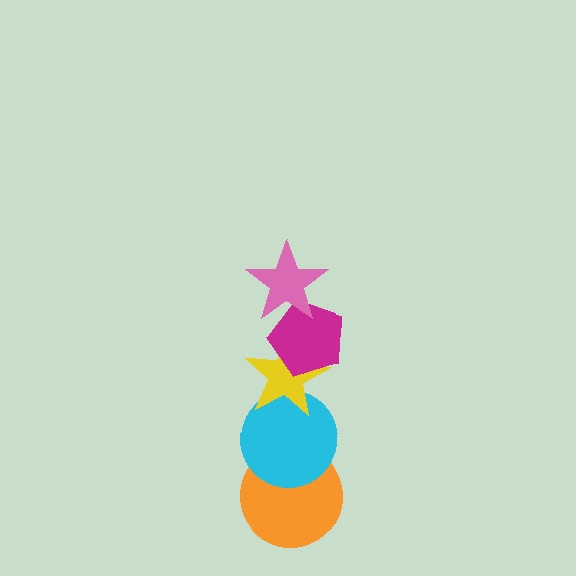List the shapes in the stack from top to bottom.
From top to bottom: the pink star, the magenta pentagon, the yellow star, the cyan circle, the orange circle.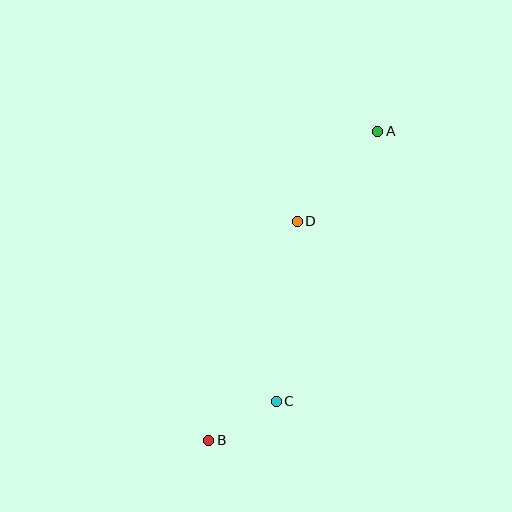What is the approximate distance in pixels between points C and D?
The distance between C and D is approximately 181 pixels.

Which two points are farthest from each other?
Points A and B are farthest from each other.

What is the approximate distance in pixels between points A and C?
The distance between A and C is approximately 288 pixels.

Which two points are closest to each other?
Points B and C are closest to each other.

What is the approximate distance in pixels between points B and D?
The distance between B and D is approximately 236 pixels.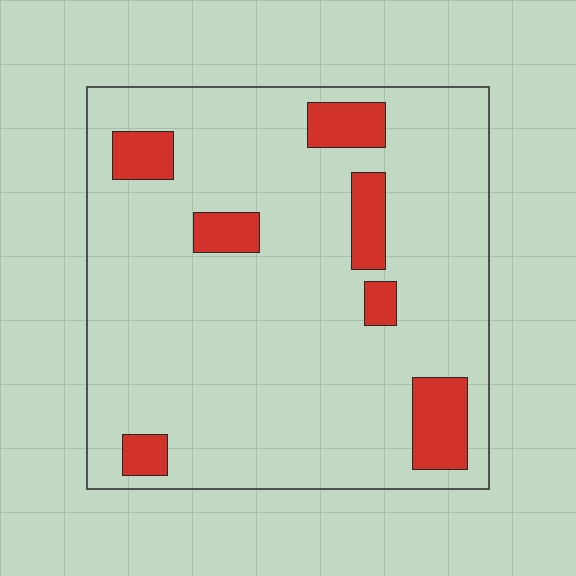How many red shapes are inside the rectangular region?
7.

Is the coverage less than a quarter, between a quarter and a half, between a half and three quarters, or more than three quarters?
Less than a quarter.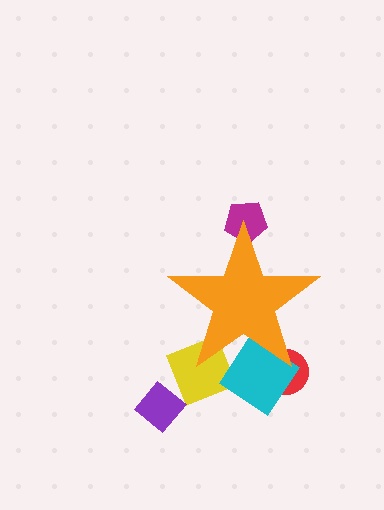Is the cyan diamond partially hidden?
Yes, the cyan diamond is partially hidden behind the orange star.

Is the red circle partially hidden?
Yes, the red circle is partially hidden behind the orange star.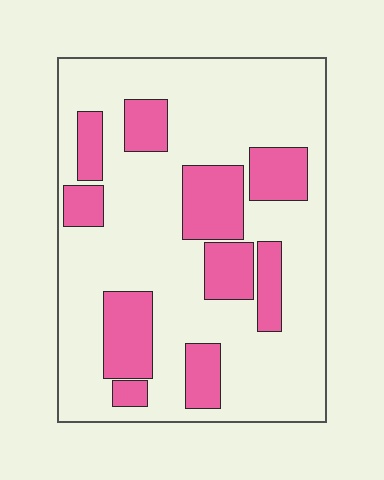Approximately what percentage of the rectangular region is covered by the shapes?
Approximately 25%.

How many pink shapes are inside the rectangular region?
10.